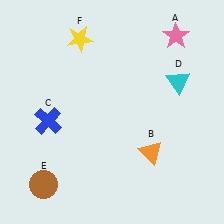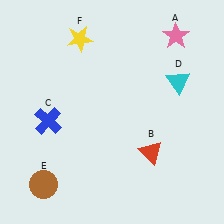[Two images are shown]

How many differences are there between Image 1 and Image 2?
There is 1 difference between the two images.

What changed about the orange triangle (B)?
In Image 1, B is orange. In Image 2, it changed to red.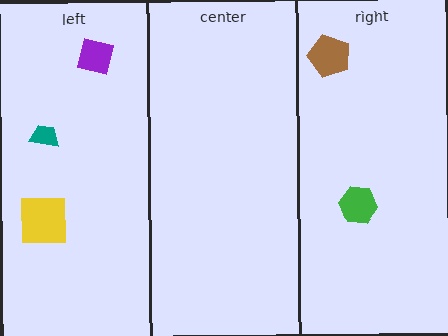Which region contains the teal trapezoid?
The left region.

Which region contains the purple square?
The left region.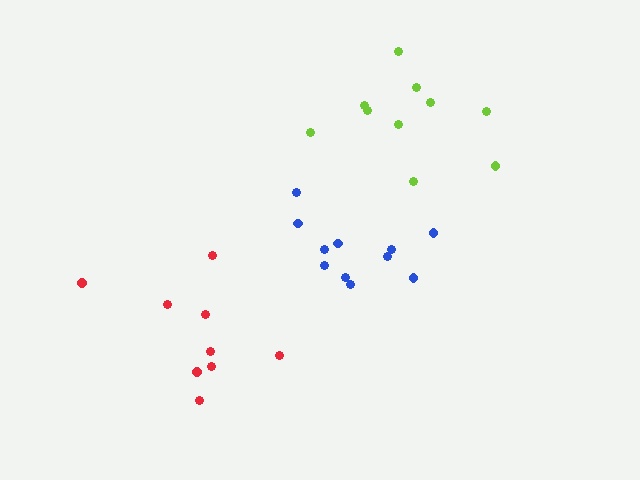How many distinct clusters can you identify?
There are 3 distinct clusters.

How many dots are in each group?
Group 1: 11 dots, Group 2: 10 dots, Group 3: 9 dots (30 total).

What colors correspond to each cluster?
The clusters are colored: blue, lime, red.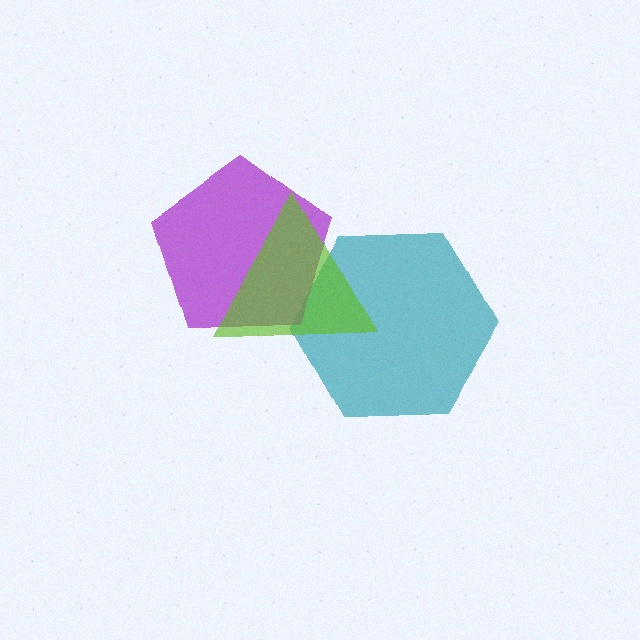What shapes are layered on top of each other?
The layered shapes are: a teal hexagon, a purple pentagon, a lime triangle.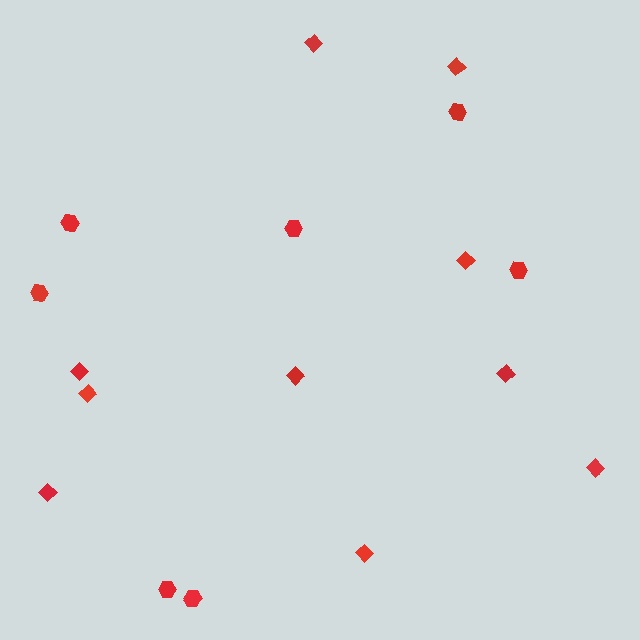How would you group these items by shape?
There are 2 groups: one group of hexagons (7) and one group of diamonds (10).